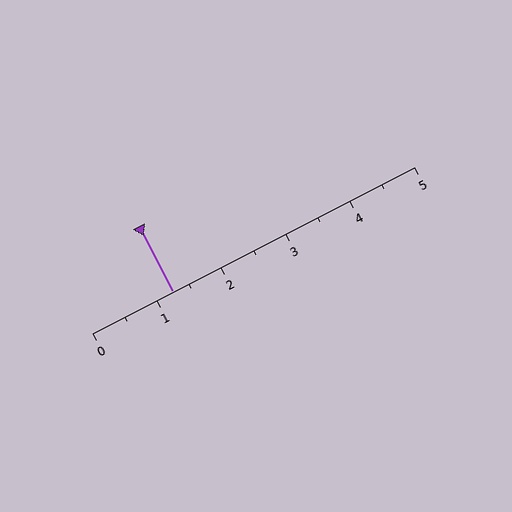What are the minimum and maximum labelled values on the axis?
The axis runs from 0 to 5.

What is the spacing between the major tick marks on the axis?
The major ticks are spaced 1 apart.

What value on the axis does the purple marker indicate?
The marker indicates approximately 1.2.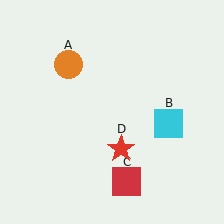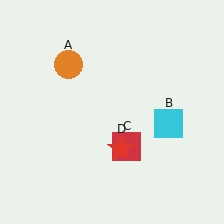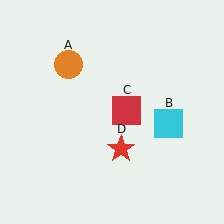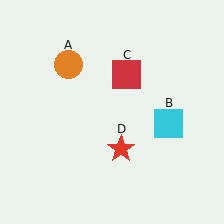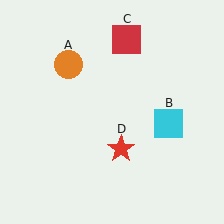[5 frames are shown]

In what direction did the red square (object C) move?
The red square (object C) moved up.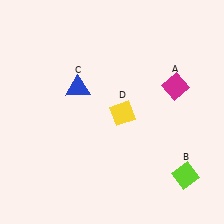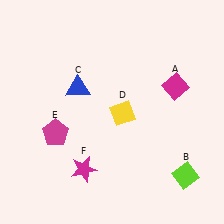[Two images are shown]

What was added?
A magenta pentagon (E), a magenta star (F) were added in Image 2.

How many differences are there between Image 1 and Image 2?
There are 2 differences between the two images.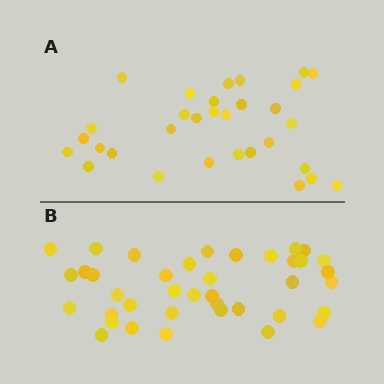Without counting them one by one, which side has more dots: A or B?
Region B (the bottom region) has more dots.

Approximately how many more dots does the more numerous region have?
Region B has roughly 8 or so more dots than region A.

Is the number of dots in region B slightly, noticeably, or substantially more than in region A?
Region B has noticeably more, but not dramatically so. The ratio is roughly 1.3 to 1.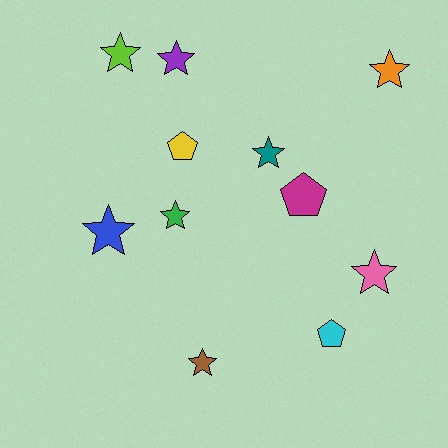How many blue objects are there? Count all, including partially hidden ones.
There is 1 blue object.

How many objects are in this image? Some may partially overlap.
There are 11 objects.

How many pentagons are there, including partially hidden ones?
There are 3 pentagons.